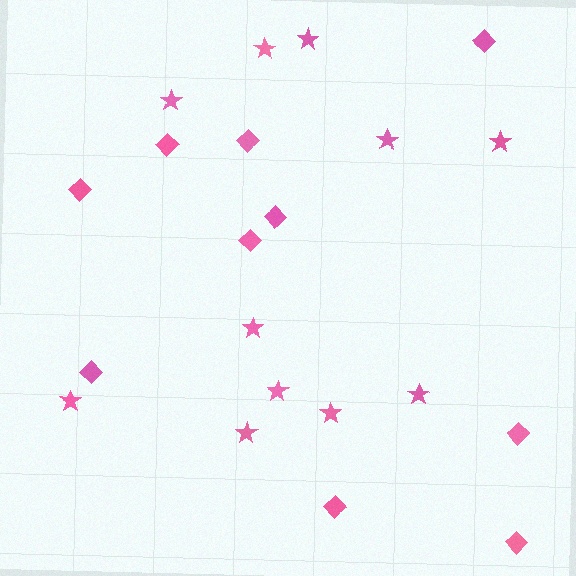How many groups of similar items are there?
There are 2 groups: one group of diamonds (10) and one group of stars (11).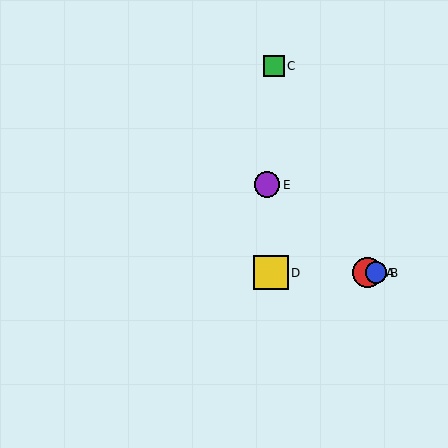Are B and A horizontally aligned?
Yes, both are at y≈273.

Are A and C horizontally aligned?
No, A is at y≈273 and C is at y≈66.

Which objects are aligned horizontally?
Objects A, B, D are aligned horizontally.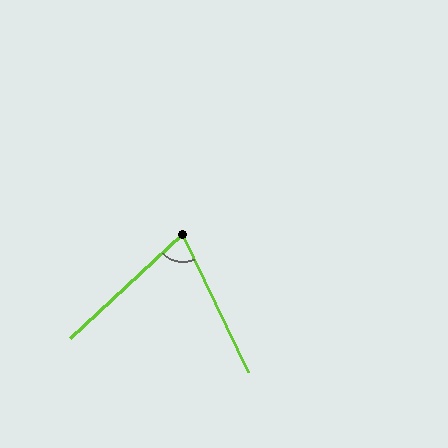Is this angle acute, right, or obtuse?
It is acute.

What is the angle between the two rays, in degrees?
Approximately 73 degrees.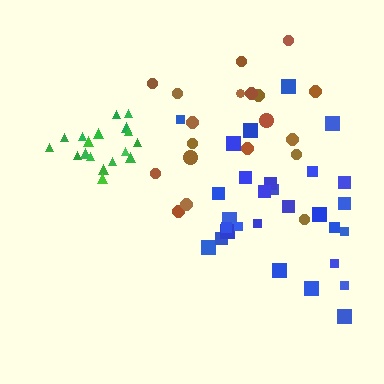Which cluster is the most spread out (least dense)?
Brown.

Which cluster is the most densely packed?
Green.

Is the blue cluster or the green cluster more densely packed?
Green.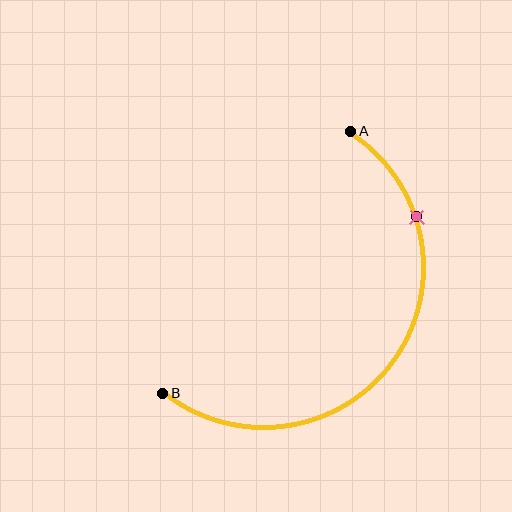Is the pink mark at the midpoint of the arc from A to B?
No. The pink mark lies on the arc but is closer to endpoint A. The arc midpoint would be at the point on the curve equidistant along the arc from both A and B.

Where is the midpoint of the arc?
The arc midpoint is the point on the curve farthest from the straight line joining A and B. It sits below and to the right of that line.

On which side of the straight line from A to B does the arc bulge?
The arc bulges below and to the right of the straight line connecting A and B.